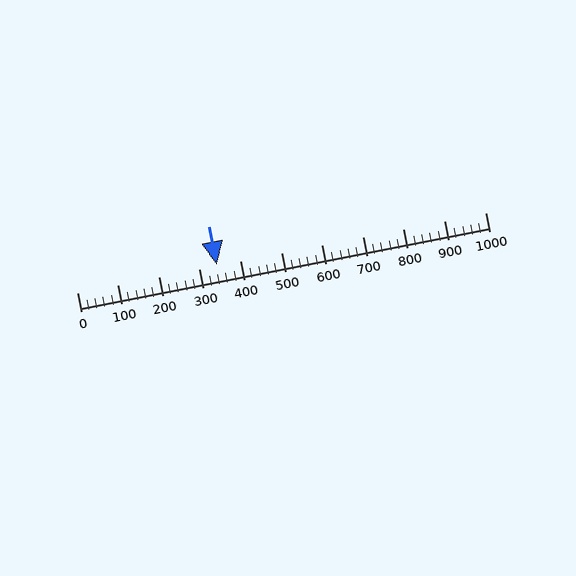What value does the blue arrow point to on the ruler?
The blue arrow points to approximately 342.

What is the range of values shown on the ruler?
The ruler shows values from 0 to 1000.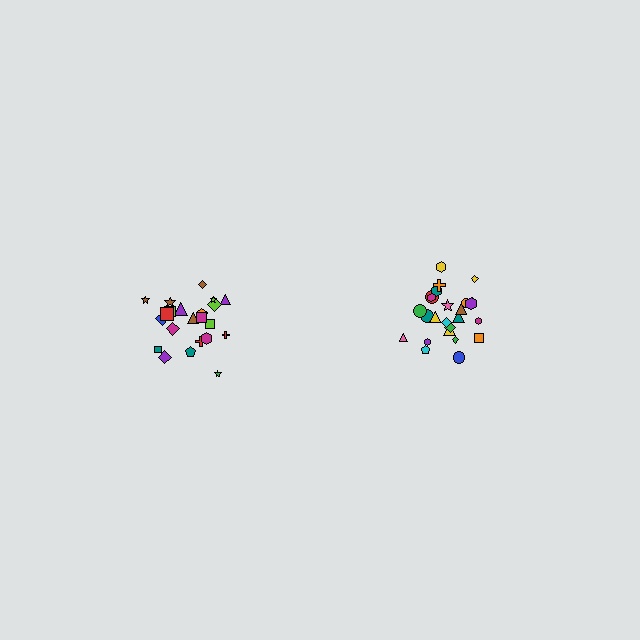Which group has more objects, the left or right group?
The right group.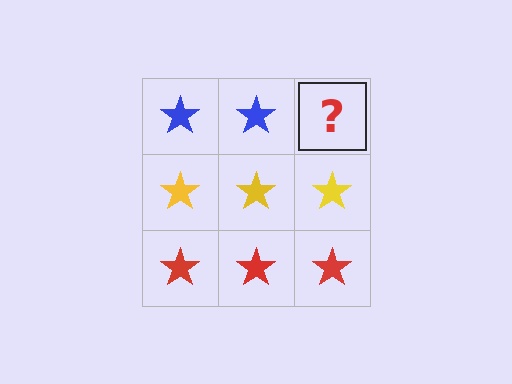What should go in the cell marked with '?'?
The missing cell should contain a blue star.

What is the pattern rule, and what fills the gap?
The rule is that each row has a consistent color. The gap should be filled with a blue star.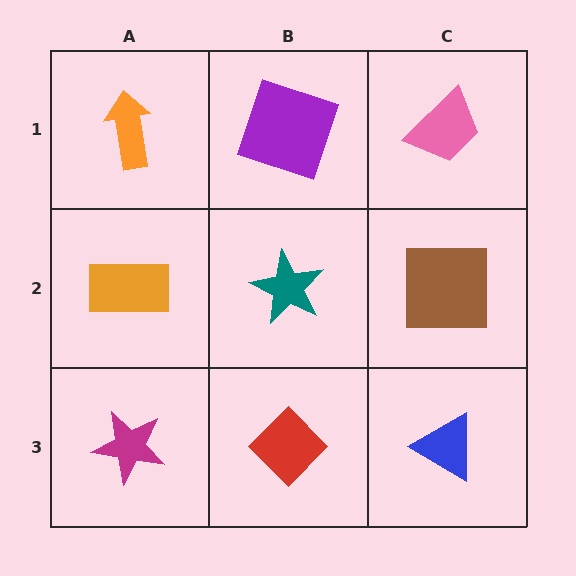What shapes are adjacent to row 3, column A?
An orange rectangle (row 2, column A), a red diamond (row 3, column B).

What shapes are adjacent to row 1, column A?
An orange rectangle (row 2, column A), a purple square (row 1, column B).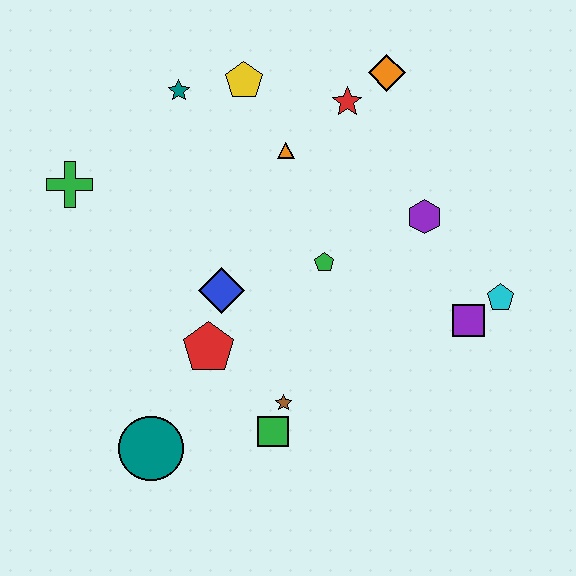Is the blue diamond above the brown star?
Yes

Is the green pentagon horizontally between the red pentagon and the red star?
Yes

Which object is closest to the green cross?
The teal star is closest to the green cross.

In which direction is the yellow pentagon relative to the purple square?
The yellow pentagon is above the purple square.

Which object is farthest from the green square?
The orange diamond is farthest from the green square.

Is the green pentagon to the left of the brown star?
No